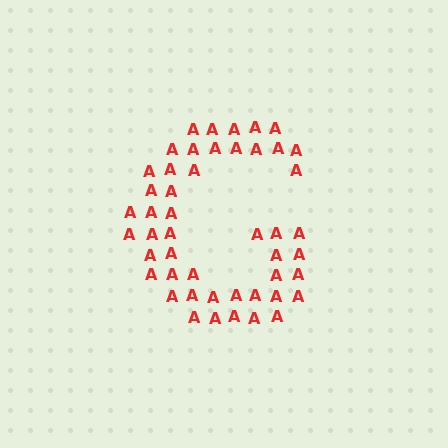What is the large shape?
The large shape is the letter G.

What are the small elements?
The small elements are letter A's.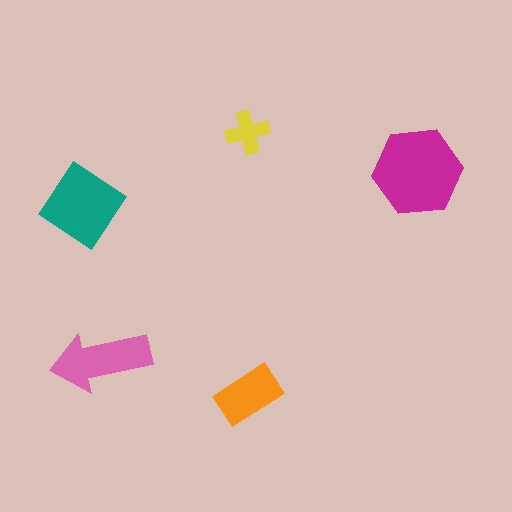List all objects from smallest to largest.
The yellow cross, the orange rectangle, the pink arrow, the teal diamond, the magenta hexagon.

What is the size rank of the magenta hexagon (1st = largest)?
1st.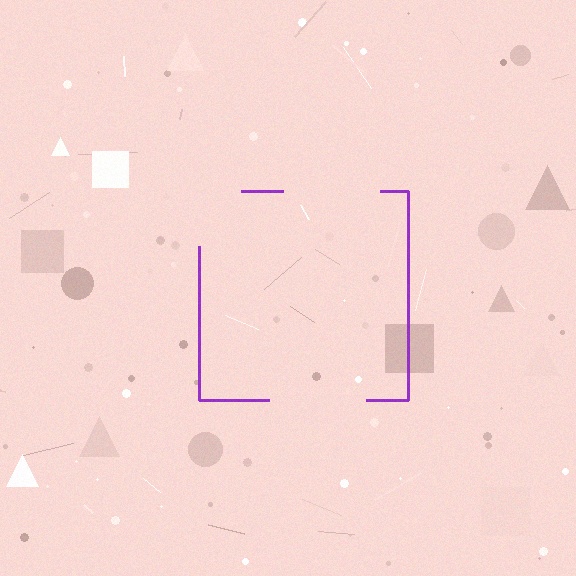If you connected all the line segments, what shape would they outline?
They would outline a square.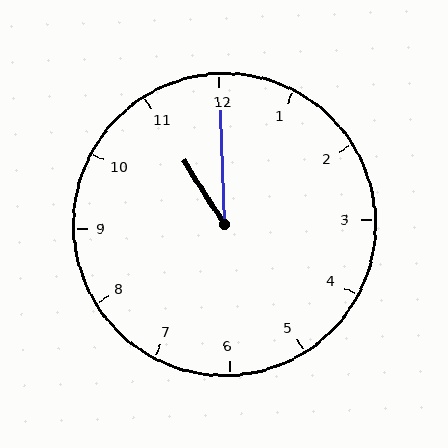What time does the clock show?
11:00.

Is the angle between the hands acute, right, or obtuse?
It is acute.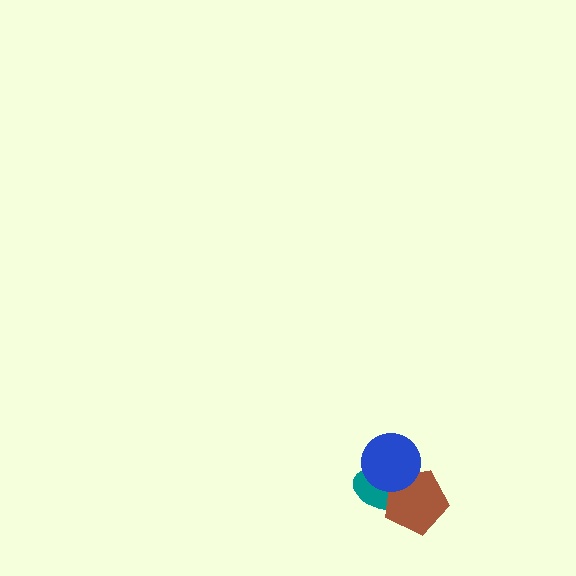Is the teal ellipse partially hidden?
Yes, it is partially covered by another shape.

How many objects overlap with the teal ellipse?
2 objects overlap with the teal ellipse.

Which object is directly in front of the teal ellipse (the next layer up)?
The brown pentagon is directly in front of the teal ellipse.